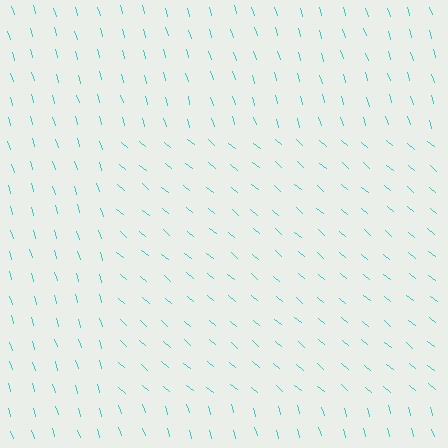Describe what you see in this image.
The image is filled with small cyan line segments. A rectangle region in the image has lines oriented differently from the surrounding lines, creating a visible texture boundary.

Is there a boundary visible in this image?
Yes, there is a texture boundary formed by a change in line orientation.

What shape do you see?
I see a rectangle.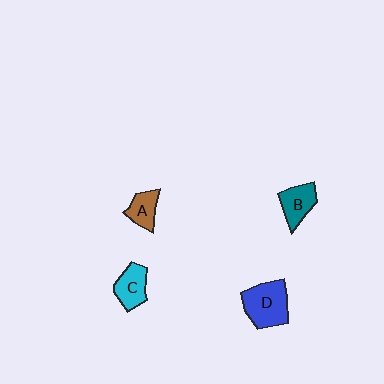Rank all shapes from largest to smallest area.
From largest to smallest: D (blue), B (teal), C (cyan), A (brown).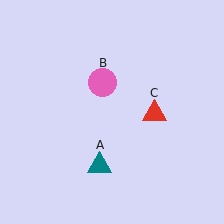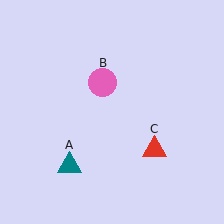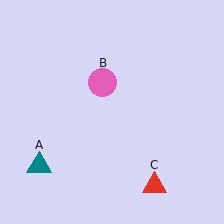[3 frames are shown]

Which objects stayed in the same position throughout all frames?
Pink circle (object B) remained stationary.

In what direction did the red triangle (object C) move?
The red triangle (object C) moved down.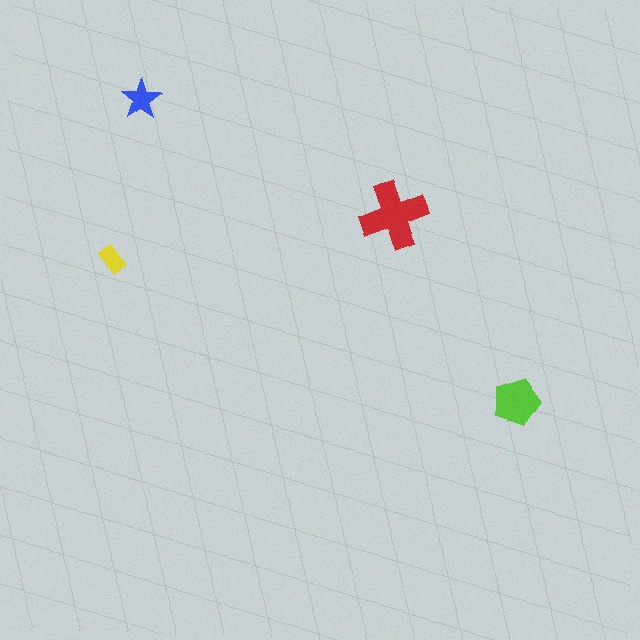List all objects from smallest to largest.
The yellow rectangle, the blue star, the lime pentagon, the red cross.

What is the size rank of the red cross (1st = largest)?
1st.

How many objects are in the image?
There are 4 objects in the image.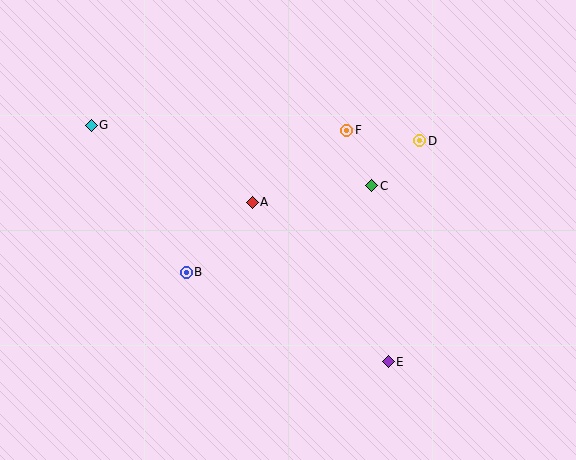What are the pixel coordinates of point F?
Point F is at (347, 130).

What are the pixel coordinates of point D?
Point D is at (420, 141).